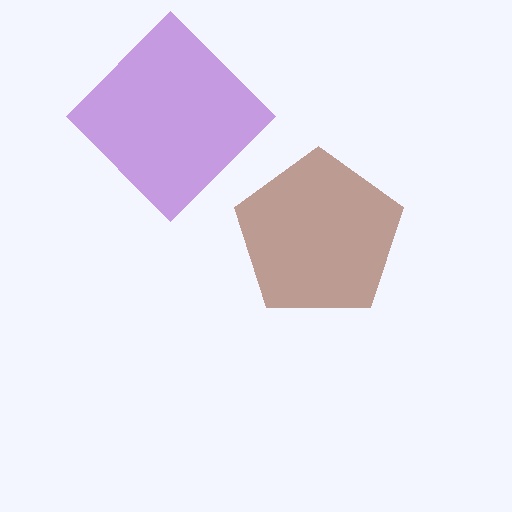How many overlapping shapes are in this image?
There are 2 overlapping shapes in the image.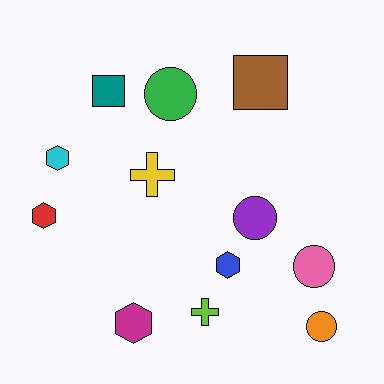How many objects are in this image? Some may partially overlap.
There are 12 objects.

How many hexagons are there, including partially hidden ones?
There are 4 hexagons.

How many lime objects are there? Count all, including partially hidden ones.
There is 1 lime object.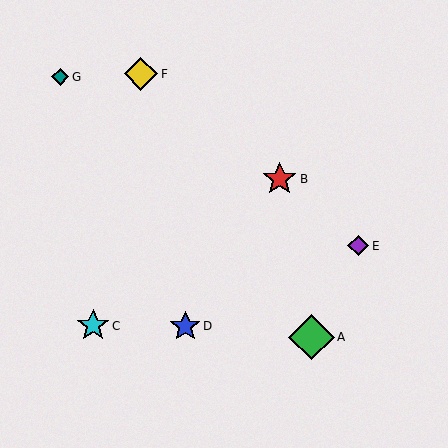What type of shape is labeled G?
Shape G is a teal diamond.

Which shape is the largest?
The green diamond (labeled A) is the largest.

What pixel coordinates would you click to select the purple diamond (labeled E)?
Click at (358, 246) to select the purple diamond E.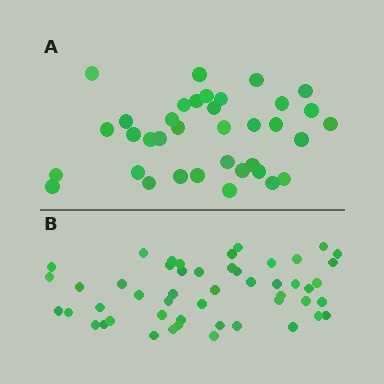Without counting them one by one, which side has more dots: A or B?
Region B (the bottom region) has more dots.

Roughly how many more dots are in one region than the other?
Region B has approximately 15 more dots than region A.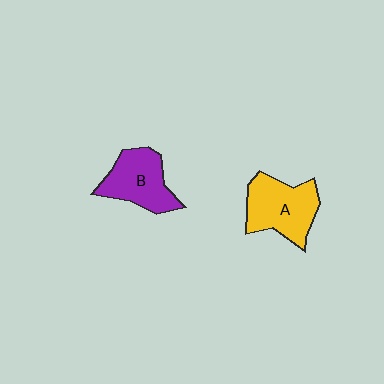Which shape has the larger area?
Shape A (yellow).